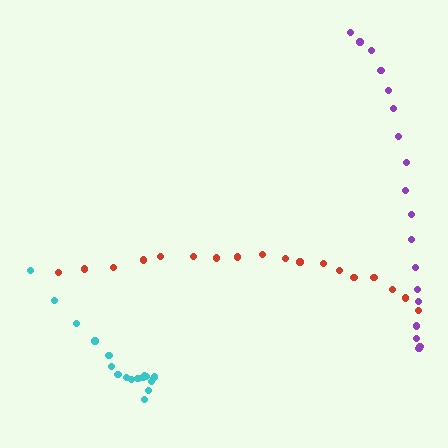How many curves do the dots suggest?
There are 3 distinct paths.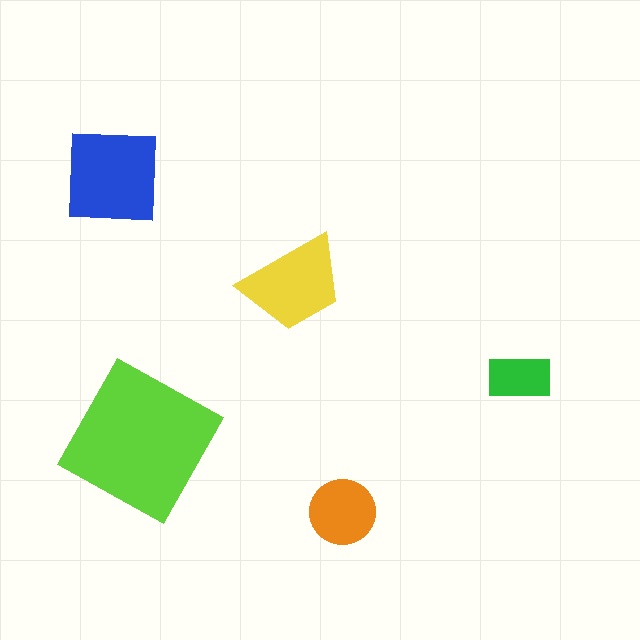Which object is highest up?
The blue square is topmost.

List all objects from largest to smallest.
The lime square, the blue square, the yellow trapezoid, the orange circle, the green rectangle.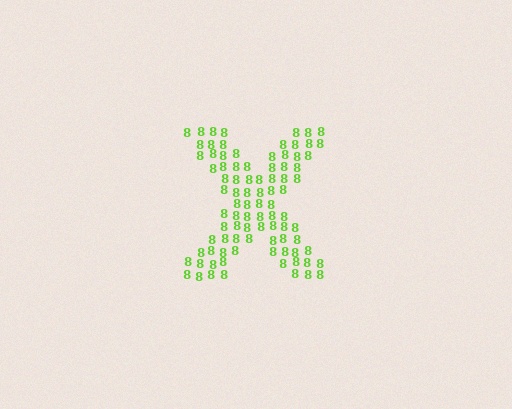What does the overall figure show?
The overall figure shows the letter X.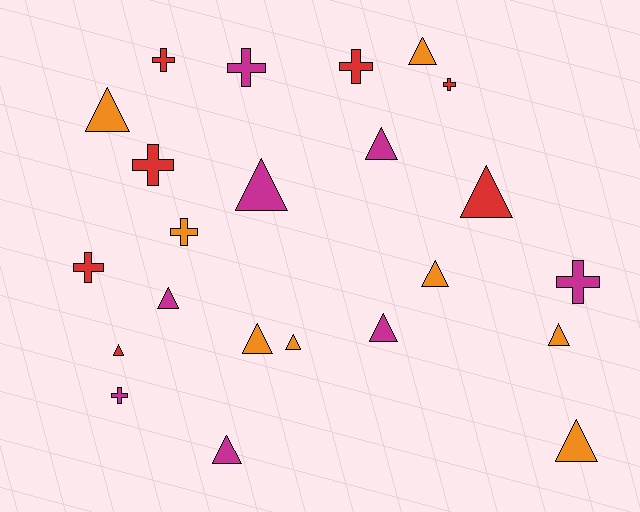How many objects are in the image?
There are 23 objects.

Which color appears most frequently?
Magenta, with 8 objects.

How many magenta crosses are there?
There are 3 magenta crosses.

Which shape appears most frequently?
Triangle, with 14 objects.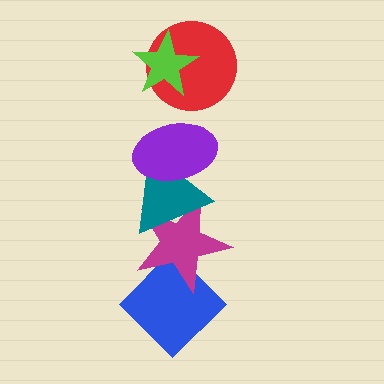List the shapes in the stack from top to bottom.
From top to bottom: the lime star, the red circle, the purple ellipse, the teal triangle, the magenta star, the blue diamond.